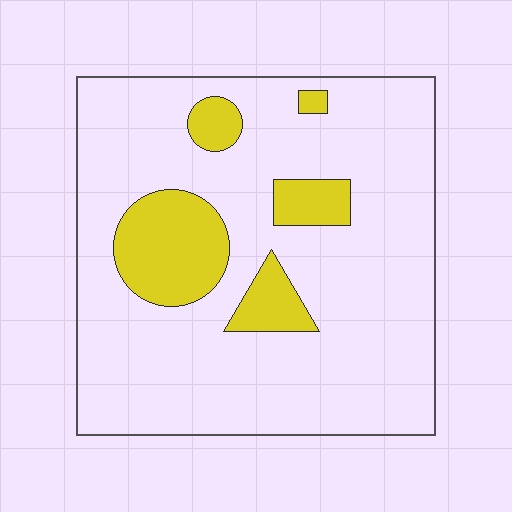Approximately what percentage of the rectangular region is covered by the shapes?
Approximately 15%.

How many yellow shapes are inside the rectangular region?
5.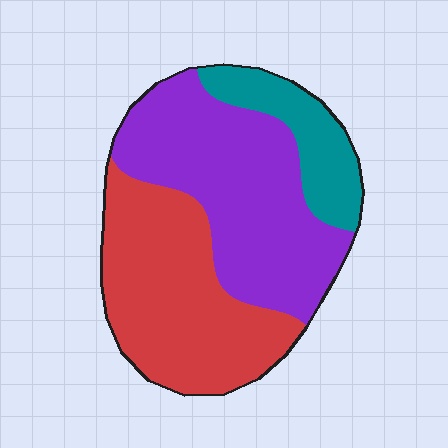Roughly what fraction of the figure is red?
Red covers 40% of the figure.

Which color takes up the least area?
Teal, at roughly 15%.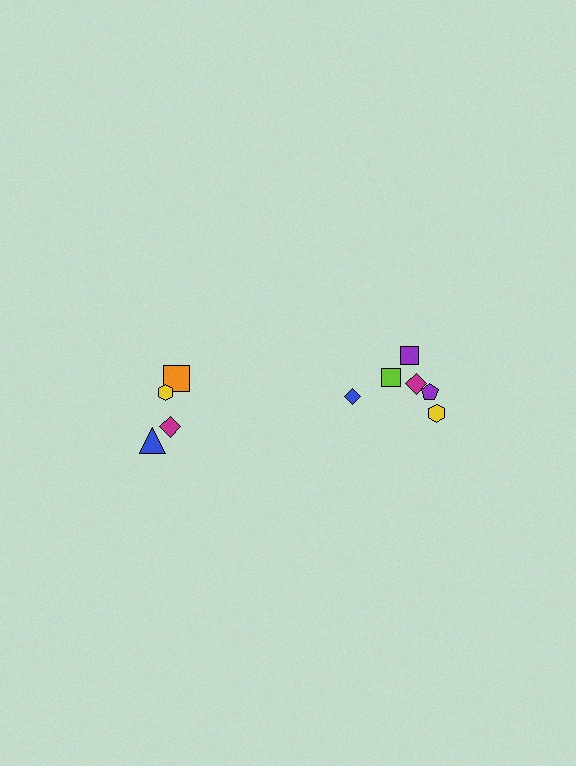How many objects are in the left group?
There are 4 objects.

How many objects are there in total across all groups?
There are 10 objects.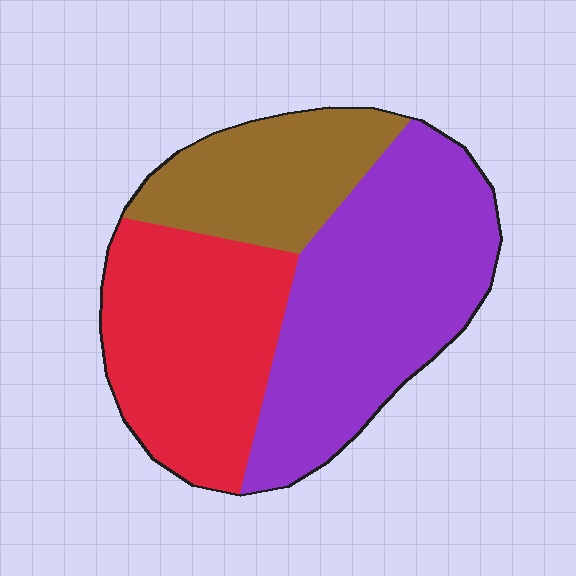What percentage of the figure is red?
Red takes up about one third (1/3) of the figure.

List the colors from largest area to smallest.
From largest to smallest: purple, red, brown.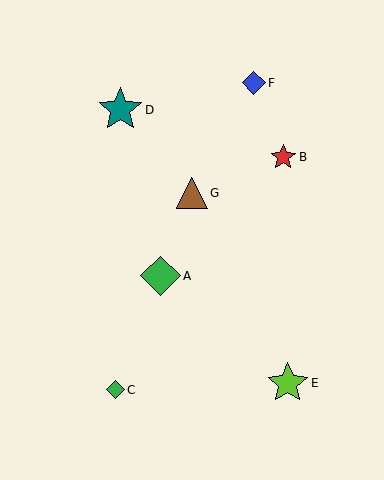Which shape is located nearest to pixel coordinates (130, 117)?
The teal star (labeled D) at (120, 110) is nearest to that location.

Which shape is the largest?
The teal star (labeled D) is the largest.